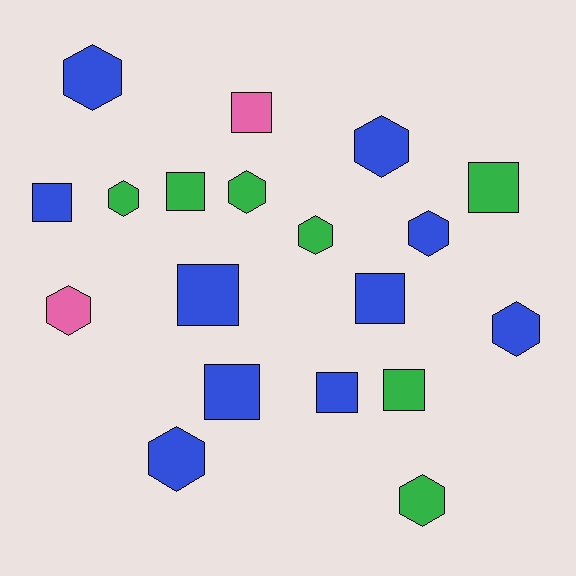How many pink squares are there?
There is 1 pink square.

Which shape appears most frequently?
Hexagon, with 10 objects.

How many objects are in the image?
There are 19 objects.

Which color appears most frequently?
Blue, with 10 objects.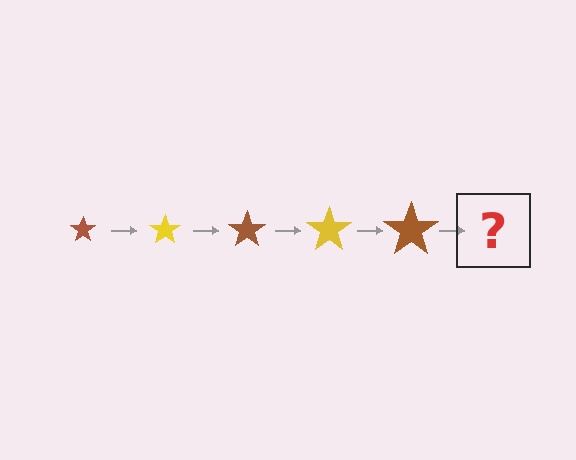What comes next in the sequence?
The next element should be a yellow star, larger than the previous one.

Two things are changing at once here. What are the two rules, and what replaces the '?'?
The two rules are that the star grows larger each step and the color cycles through brown and yellow. The '?' should be a yellow star, larger than the previous one.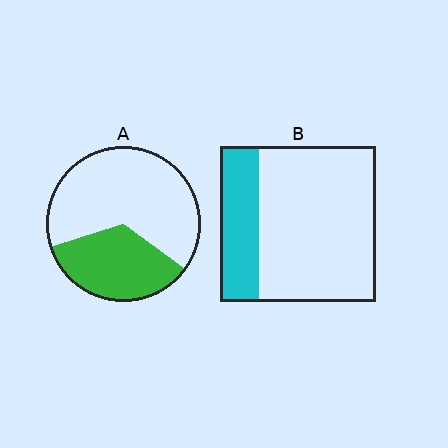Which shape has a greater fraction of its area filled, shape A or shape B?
Shape A.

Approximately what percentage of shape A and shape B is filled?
A is approximately 35% and B is approximately 25%.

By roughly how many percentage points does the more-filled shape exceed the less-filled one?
By roughly 10 percentage points (A over B).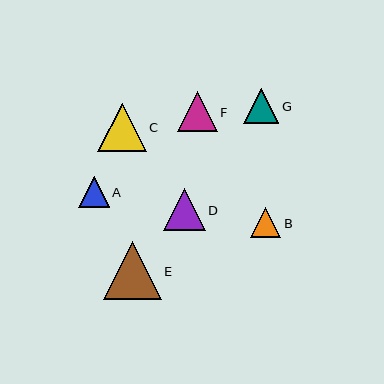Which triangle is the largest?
Triangle E is the largest with a size of approximately 58 pixels.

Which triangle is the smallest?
Triangle B is the smallest with a size of approximately 30 pixels.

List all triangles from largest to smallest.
From largest to smallest: E, C, D, F, G, A, B.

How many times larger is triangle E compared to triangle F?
Triangle E is approximately 1.5 times the size of triangle F.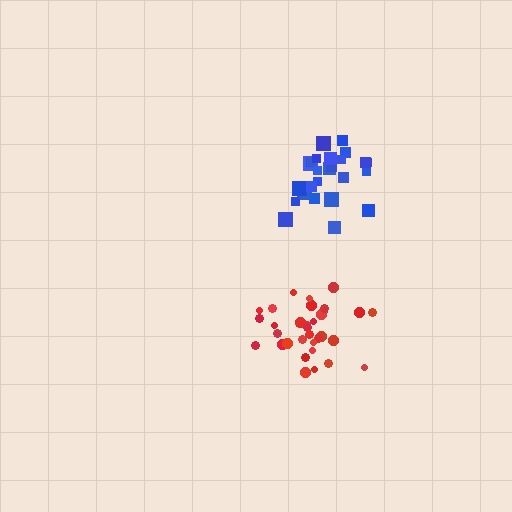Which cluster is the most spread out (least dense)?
Blue.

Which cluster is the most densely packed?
Red.